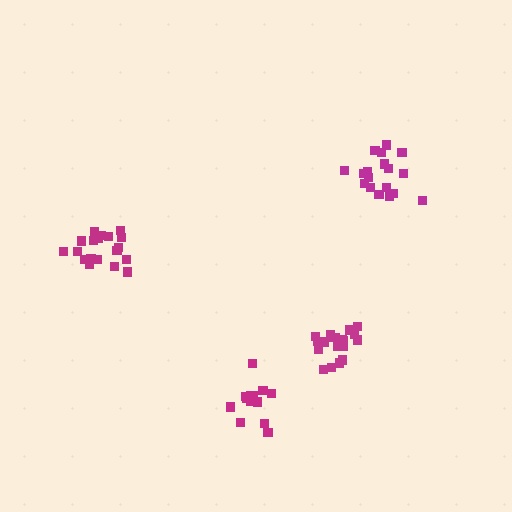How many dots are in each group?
Group 1: 14 dots, Group 2: 20 dots, Group 3: 19 dots, Group 4: 19 dots (72 total).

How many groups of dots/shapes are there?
There are 4 groups.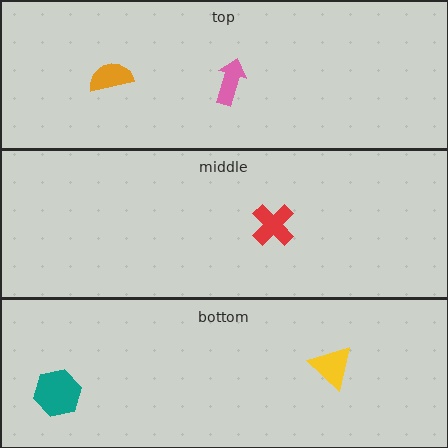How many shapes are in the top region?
2.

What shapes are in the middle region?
The red cross.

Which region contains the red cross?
The middle region.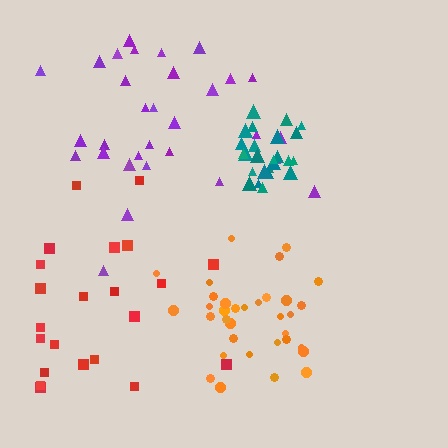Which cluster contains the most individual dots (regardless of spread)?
Orange (34).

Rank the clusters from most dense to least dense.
teal, orange, purple, red.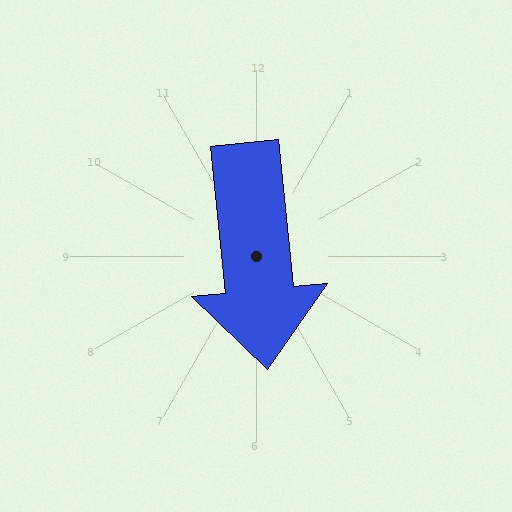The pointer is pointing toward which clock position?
Roughly 6 o'clock.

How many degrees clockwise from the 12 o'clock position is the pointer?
Approximately 174 degrees.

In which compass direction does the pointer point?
South.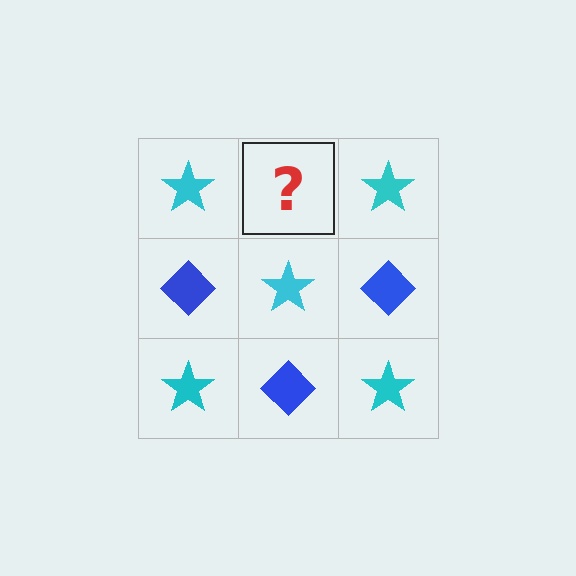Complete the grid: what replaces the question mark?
The question mark should be replaced with a blue diamond.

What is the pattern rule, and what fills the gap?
The rule is that it alternates cyan star and blue diamond in a checkerboard pattern. The gap should be filled with a blue diamond.